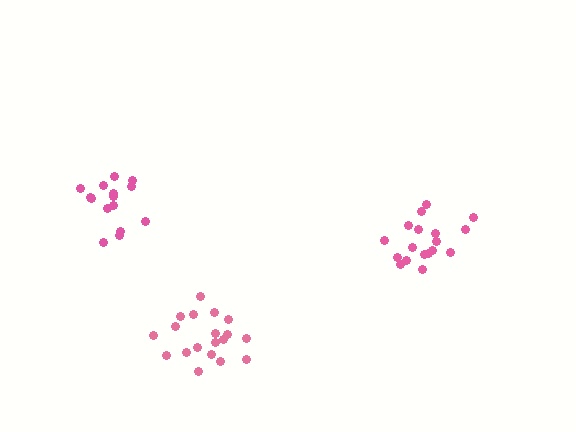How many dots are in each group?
Group 1: 15 dots, Group 2: 18 dots, Group 3: 19 dots (52 total).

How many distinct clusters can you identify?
There are 3 distinct clusters.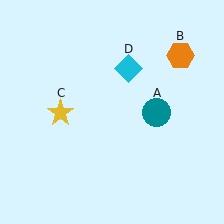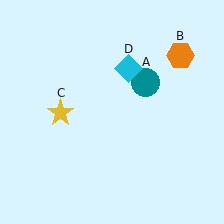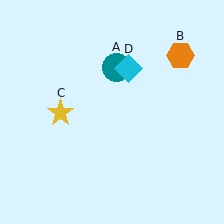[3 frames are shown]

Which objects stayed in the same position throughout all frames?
Orange hexagon (object B) and yellow star (object C) and cyan diamond (object D) remained stationary.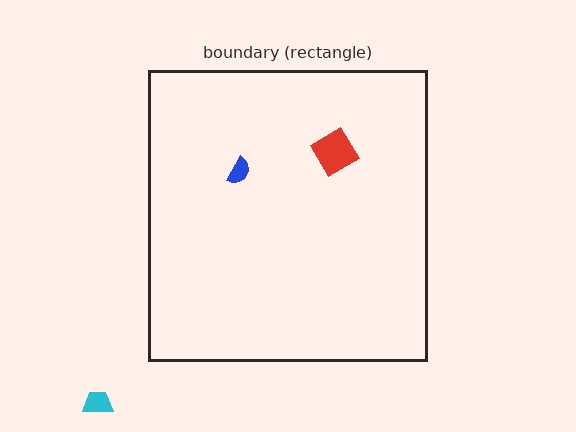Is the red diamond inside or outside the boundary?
Inside.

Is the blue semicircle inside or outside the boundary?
Inside.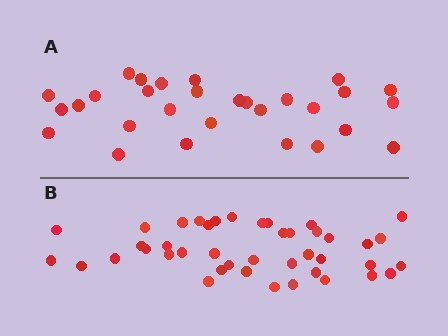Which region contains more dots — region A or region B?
Region B (the bottom region) has more dots.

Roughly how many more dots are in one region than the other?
Region B has approximately 15 more dots than region A.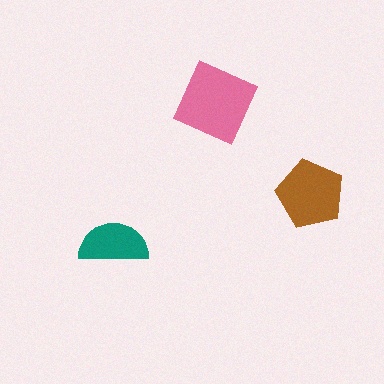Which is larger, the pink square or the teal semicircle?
The pink square.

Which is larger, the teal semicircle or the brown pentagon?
The brown pentagon.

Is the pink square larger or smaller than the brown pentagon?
Larger.